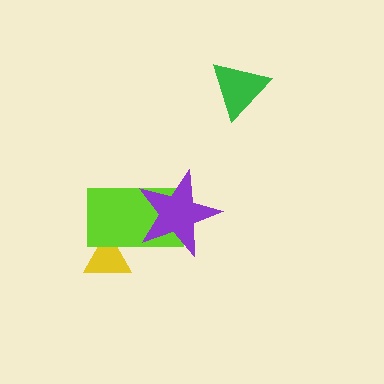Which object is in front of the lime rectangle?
The purple star is in front of the lime rectangle.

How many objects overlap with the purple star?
1 object overlaps with the purple star.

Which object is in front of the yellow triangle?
The lime rectangle is in front of the yellow triangle.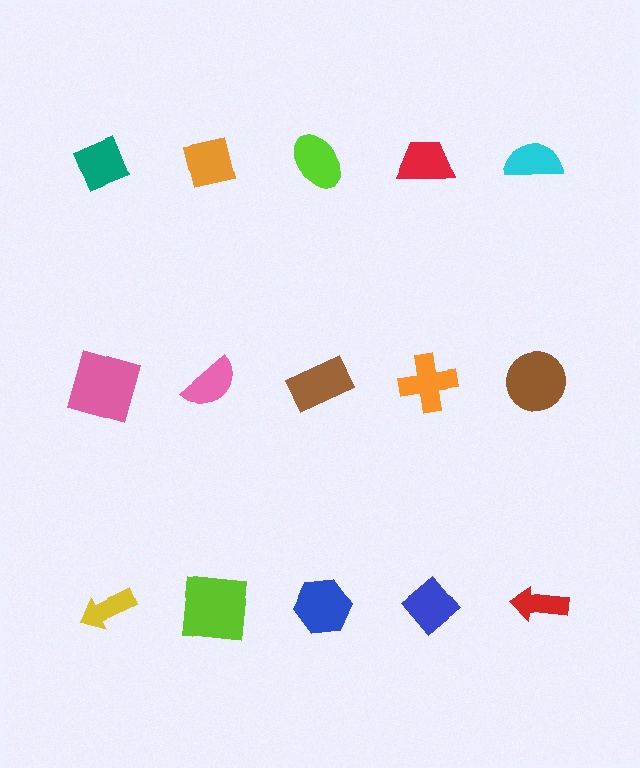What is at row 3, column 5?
A red arrow.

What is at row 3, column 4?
A blue diamond.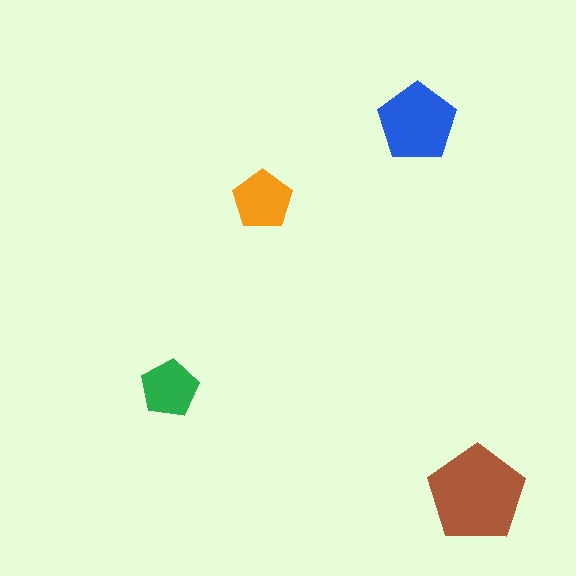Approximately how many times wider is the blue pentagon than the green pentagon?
About 1.5 times wider.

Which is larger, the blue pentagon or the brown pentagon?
The brown one.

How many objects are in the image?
There are 4 objects in the image.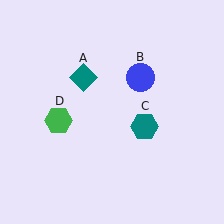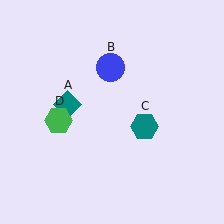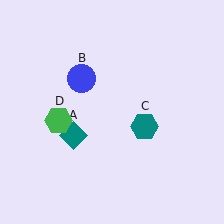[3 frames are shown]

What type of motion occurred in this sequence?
The teal diamond (object A), blue circle (object B) rotated counterclockwise around the center of the scene.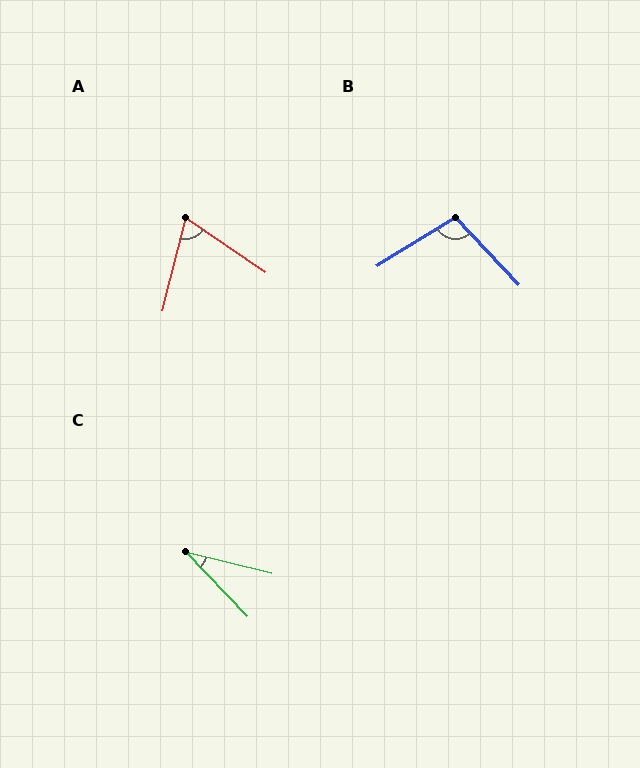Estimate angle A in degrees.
Approximately 70 degrees.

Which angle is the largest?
B, at approximately 102 degrees.